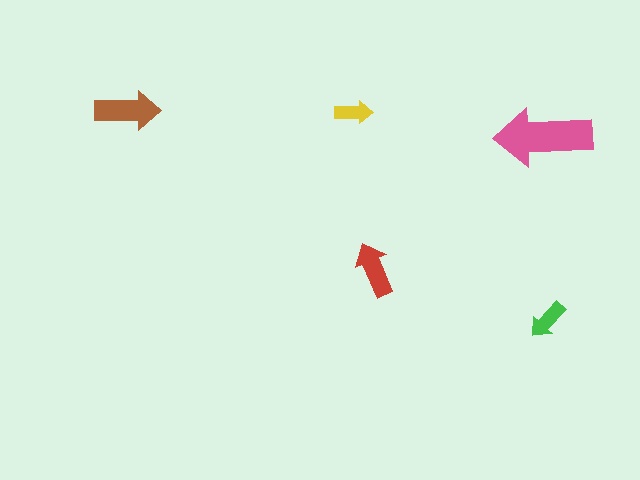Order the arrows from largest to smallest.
the pink one, the brown one, the red one, the green one, the yellow one.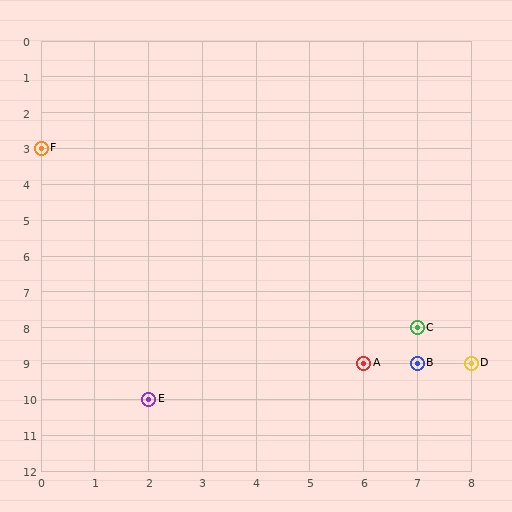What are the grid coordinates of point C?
Point C is at grid coordinates (7, 8).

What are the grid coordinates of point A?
Point A is at grid coordinates (6, 9).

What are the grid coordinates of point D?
Point D is at grid coordinates (8, 9).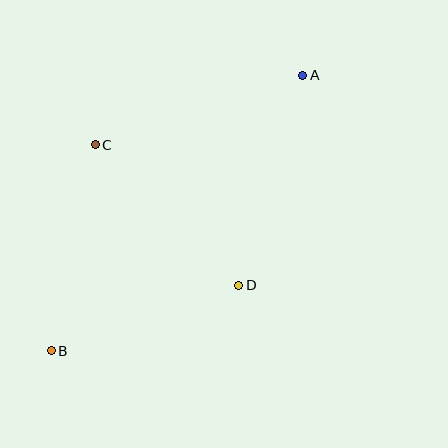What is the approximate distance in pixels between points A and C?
The distance between A and C is approximately 219 pixels.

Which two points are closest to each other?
Points B and D are closest to each other.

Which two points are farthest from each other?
Points A and B are farthest from each other.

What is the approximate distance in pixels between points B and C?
The distance between B and C is approximately 211 pixels.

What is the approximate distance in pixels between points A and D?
The distance between A and D is approximately 220 pixels.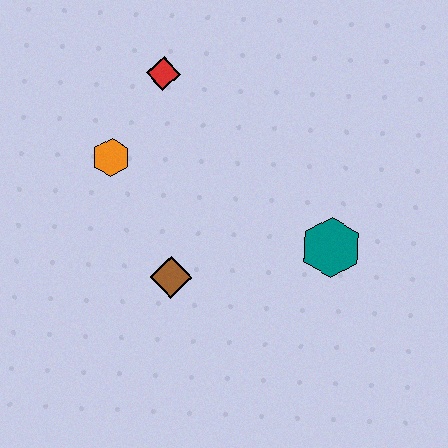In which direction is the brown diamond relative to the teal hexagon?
The brown diamond is to the left of the teal hexagon.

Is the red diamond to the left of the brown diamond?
Yes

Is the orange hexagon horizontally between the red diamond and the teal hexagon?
No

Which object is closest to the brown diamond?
The orange hexagon is closest to the brown diamond.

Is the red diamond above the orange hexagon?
Yes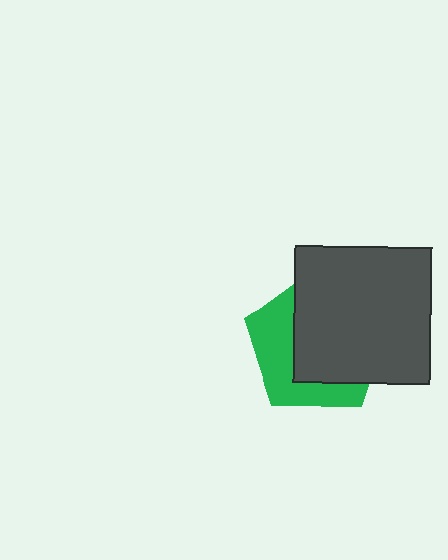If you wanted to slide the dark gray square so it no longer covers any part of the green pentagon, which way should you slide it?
Slide it right — that is the most direct way to separate the two shapes.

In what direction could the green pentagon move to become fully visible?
The green pentagon could move left. That would shift it out from behind the dark gray square entirely.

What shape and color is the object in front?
The object in front is a dark gray square.